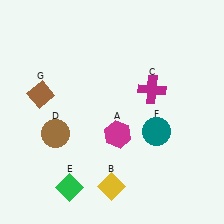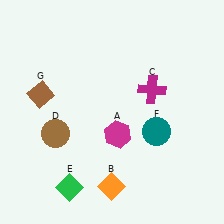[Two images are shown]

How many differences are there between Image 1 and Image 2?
There is 1 difference between the two images.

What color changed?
The diamond (B) changed from yellow in Image 1 to orange in Image 2.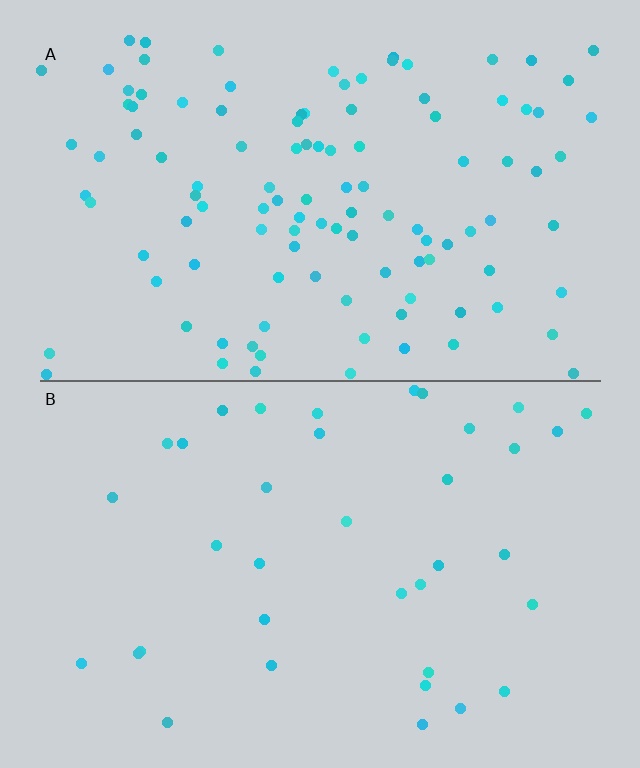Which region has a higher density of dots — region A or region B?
A (the top).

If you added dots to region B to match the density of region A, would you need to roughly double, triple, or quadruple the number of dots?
Approximately triple.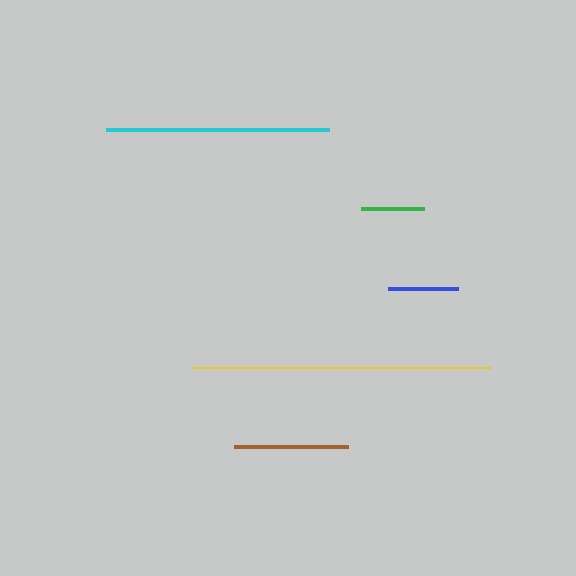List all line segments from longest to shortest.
From longest to shortest: yellow, cyan, brown, blue, green.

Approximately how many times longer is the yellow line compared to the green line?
The yellow line is approximately 4.8 times the length of the green line.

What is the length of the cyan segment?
The cyan segment is approximately 223 pixels long.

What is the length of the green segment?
The green segment is approximately 63 pixels long.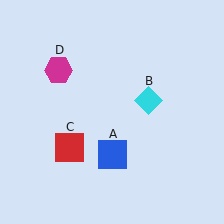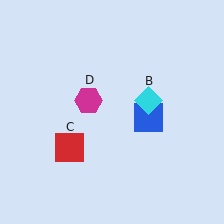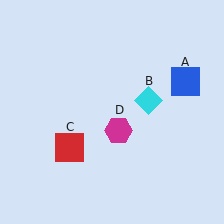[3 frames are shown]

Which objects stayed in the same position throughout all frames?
Cyan diamond (object B) and red square (object C) remained stationary.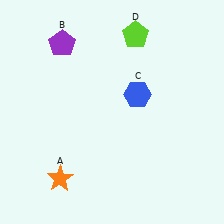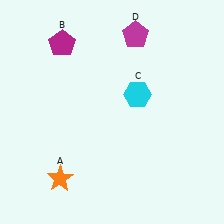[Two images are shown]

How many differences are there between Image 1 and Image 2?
There are 3 differences between the two images.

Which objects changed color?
B changed from purple to magenta. C changed from blue to cyan. D changed from lime to magenta.